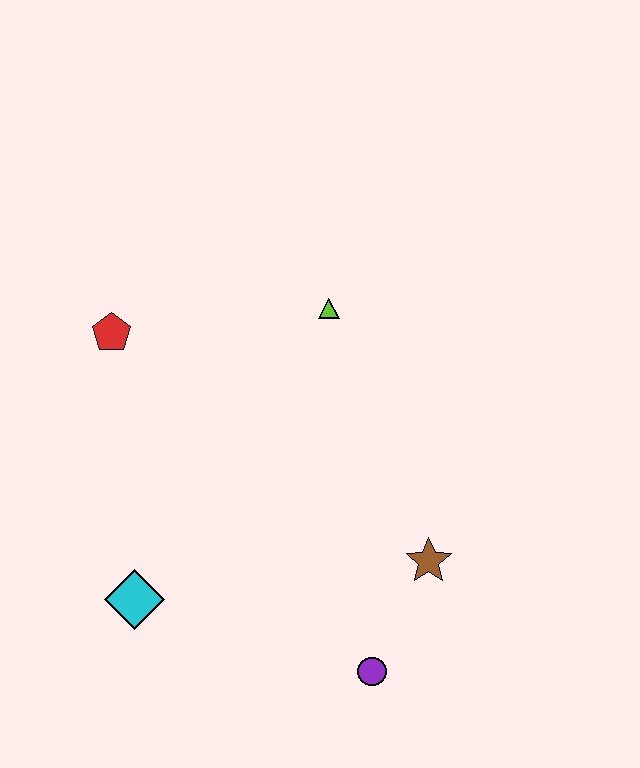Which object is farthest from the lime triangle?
The purple circle is farthest from the lime triangle.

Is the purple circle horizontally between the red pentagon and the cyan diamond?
No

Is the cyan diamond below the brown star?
Yes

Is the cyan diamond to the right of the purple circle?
No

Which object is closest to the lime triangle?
The red pentagon is closest to the lime triangle.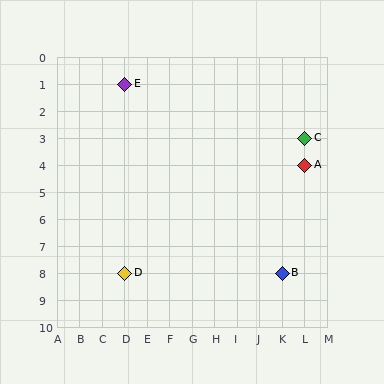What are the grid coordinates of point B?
Point B is at grid coordinates (K, 8).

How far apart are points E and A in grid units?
Points E and A are 8 columns and 3 rows apart (about 8.5 grid units diagonally).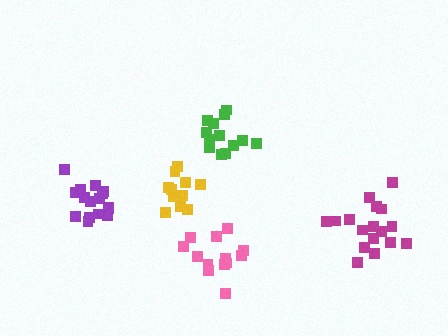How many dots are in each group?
Group 1: 11 dots, Group 2: 16 dots, Group 3: 13 dots, Group 4: 13 dots, Group 5: 17 dots (70 total).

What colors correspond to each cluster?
The clusters are colored: yellow, purple, green, pink, magenta.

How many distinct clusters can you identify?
There are 5 distinct clusters.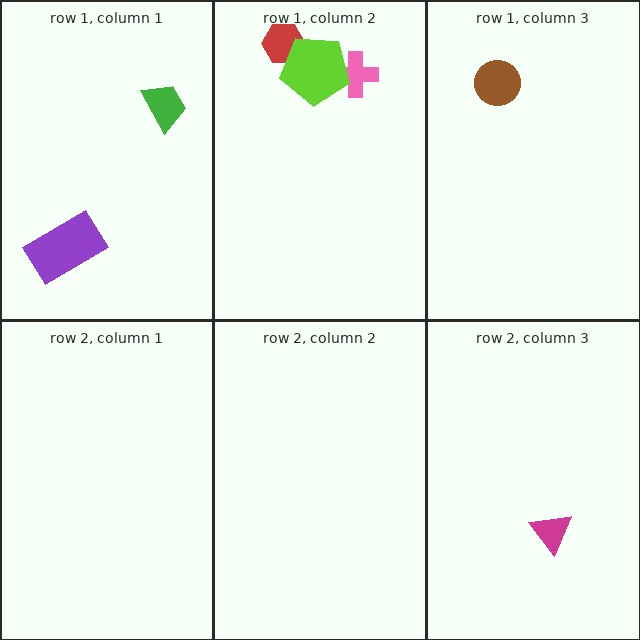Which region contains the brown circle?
The row 1, column 3 region.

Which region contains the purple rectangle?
The row 1, column 1 region.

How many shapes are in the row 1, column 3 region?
1.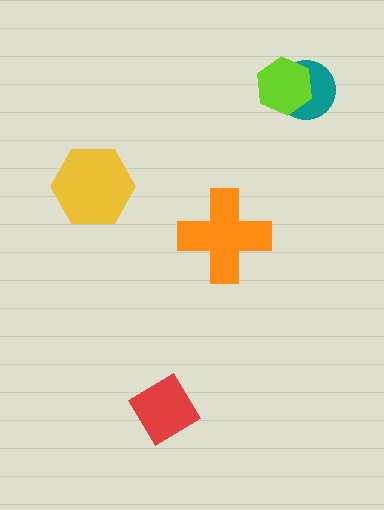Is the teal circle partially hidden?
Yes, it is partially covered by another shape.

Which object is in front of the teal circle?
The lime hexagon is in front of the teal circle.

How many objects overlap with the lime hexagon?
1 object overlaps with the lime hexagon.